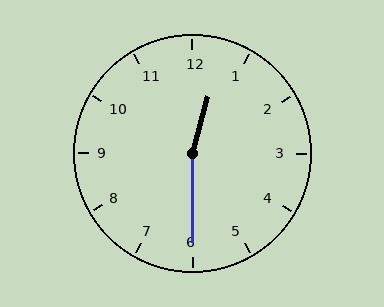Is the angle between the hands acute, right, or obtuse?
It is obtuse.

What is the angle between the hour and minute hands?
Approximately 165 degrees.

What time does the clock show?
12:30.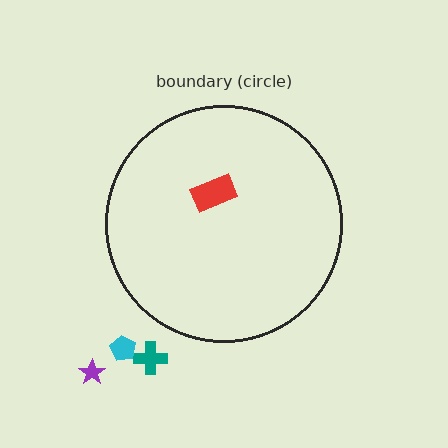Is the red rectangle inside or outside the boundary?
Inside.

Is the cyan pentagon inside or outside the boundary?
Outside.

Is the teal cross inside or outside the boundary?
Outside.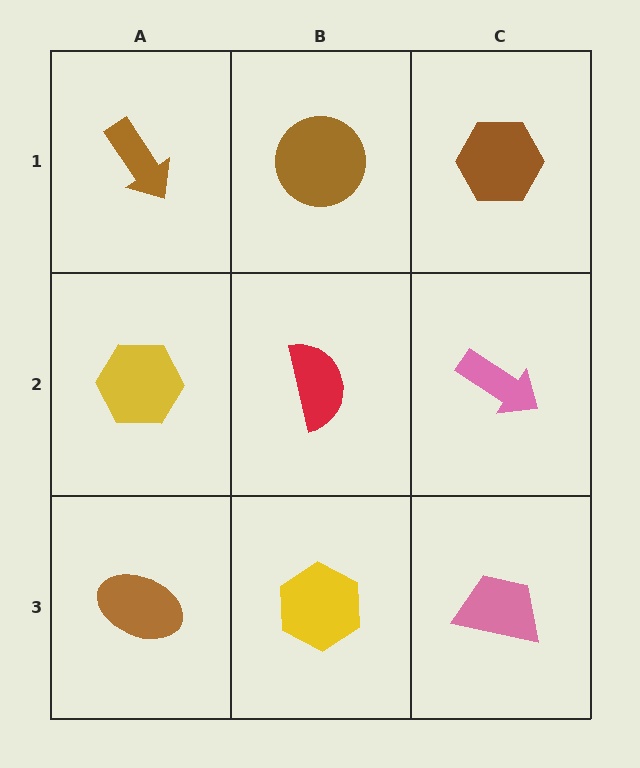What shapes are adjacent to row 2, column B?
A brown circle (row 1, column B), a yellow hexagon (row 3, column B), a yellow hexagon (row 2, column A), a pink arrow (row 2, column C).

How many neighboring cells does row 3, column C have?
2.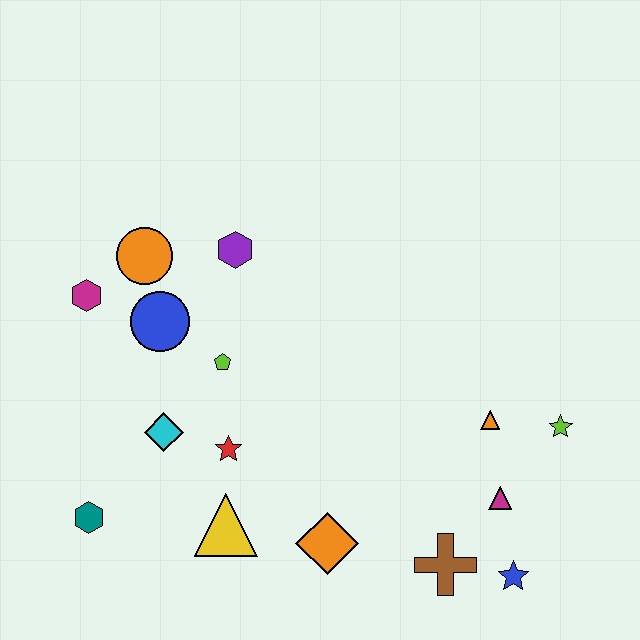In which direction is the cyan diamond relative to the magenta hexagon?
The cyan diamond is below the magenta hexagon.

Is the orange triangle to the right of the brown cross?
Yes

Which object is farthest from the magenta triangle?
The magenta hexagon is farthest from the magenta triangle.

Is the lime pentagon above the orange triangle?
Yes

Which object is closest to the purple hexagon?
The orange circle is closest to the purple hexagon.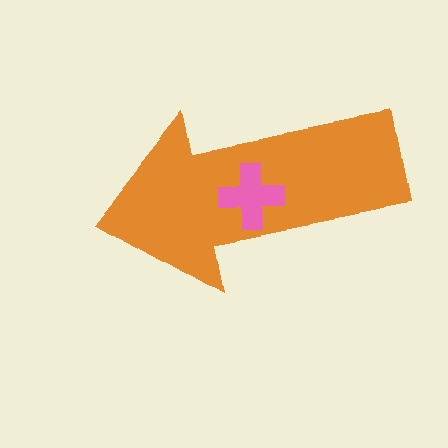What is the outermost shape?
The orange arrow.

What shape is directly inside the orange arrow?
The pink cross.